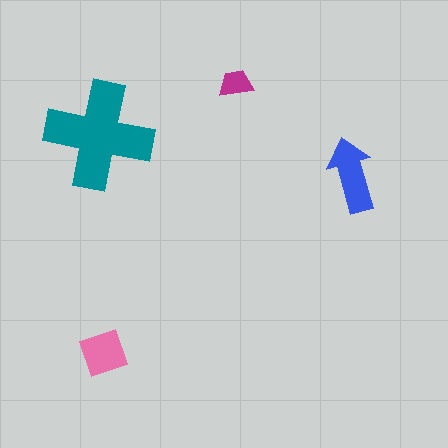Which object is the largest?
The teal cross.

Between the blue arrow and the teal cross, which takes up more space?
The teal cross.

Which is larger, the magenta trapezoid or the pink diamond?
The pink diamond.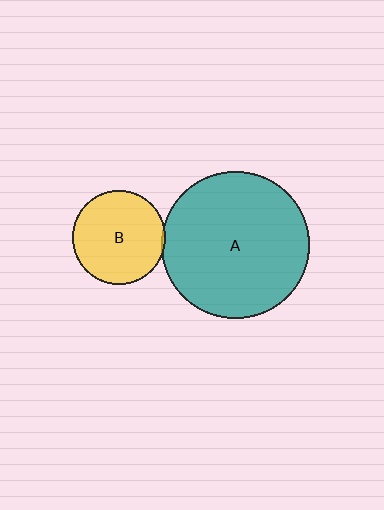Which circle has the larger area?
Circle A (teal).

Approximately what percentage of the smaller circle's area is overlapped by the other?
Approximately 5%.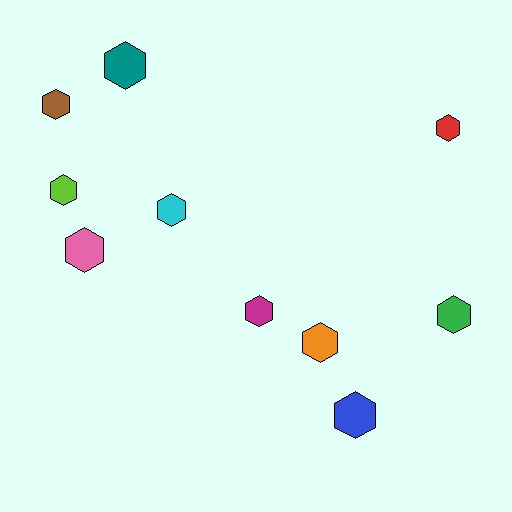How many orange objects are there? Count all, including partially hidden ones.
There is 1 orange object.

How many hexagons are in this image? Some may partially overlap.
There are 10 hexagons.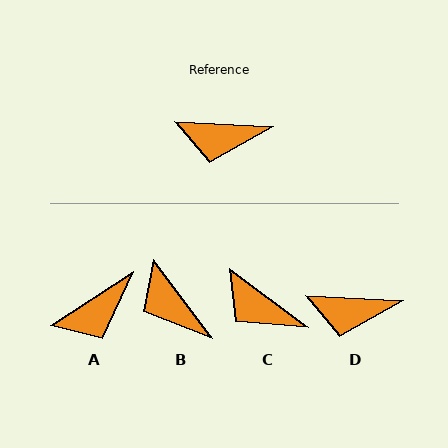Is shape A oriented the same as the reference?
No, it is off by about 36 degrees.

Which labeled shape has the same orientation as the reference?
D.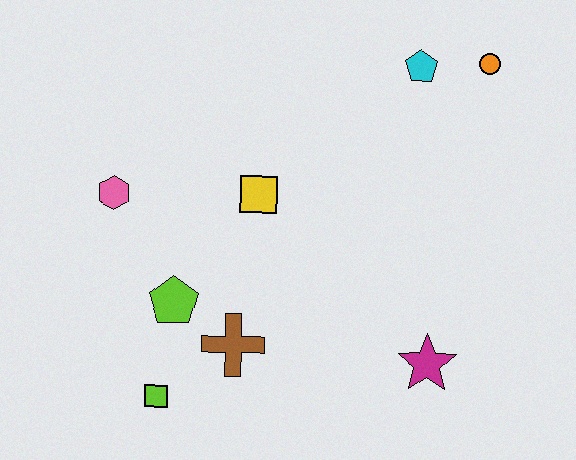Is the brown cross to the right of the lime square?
Yes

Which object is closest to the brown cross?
The lime pentagon is closest to the brown cross.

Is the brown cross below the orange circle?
Yes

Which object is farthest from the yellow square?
The orange circle is farthest from the yellow square.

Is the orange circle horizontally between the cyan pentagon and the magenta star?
No